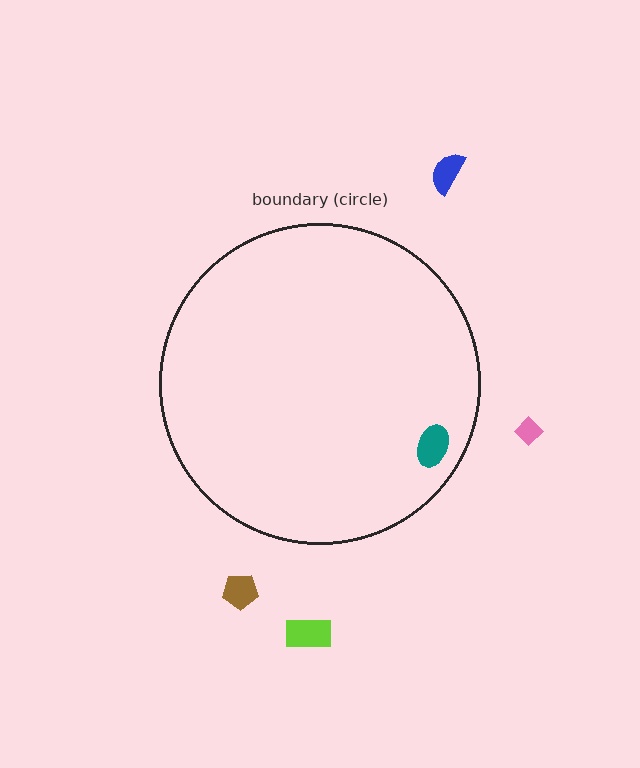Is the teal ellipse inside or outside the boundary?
Inside.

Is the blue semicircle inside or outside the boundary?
Outside.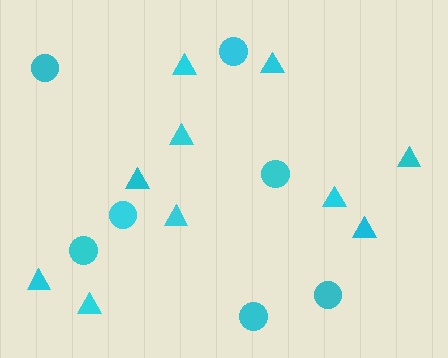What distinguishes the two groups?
There are 2 groups: one group of circles (7) and one group of triangles (10).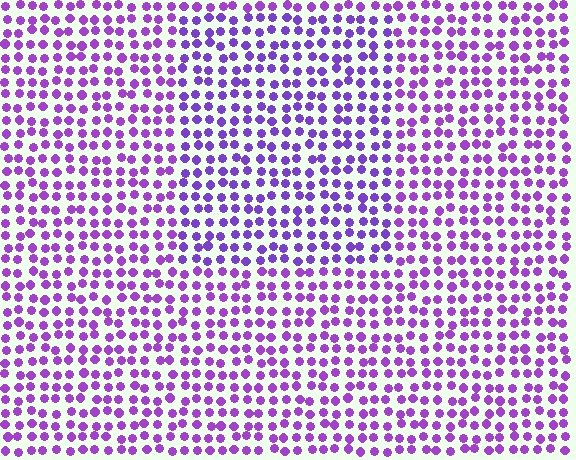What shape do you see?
I see a rectangle.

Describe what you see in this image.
The image is filled with small purple elements in a uniform arrangement. A rectangle-shaped region is visible where the elements are tinted to a slightly different hue, forming a subtle color boundary.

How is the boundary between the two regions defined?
The boundary is defined purely by a slight shift in hue (about 18 degrees). Spacing, size, and orientation are identical on both sides.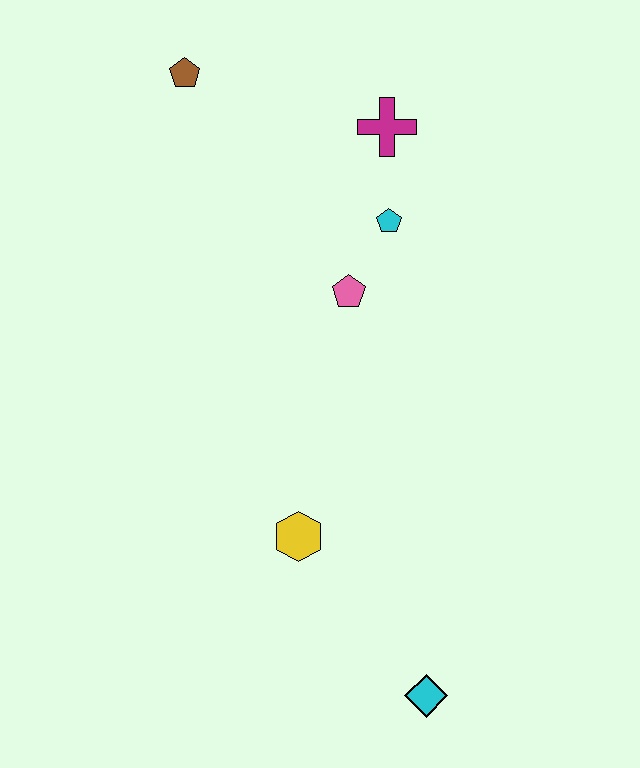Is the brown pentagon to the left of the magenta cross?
Yes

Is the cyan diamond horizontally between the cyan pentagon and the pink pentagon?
No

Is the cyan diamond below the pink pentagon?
Yes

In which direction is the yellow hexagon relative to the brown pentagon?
The yellow hexagon is below the brown pentagon.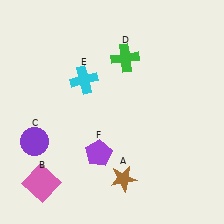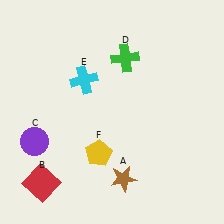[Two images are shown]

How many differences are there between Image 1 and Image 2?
There are 2 differences between the two images.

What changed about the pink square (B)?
In Image 1, B is pink. In Image 2, it changed to red.